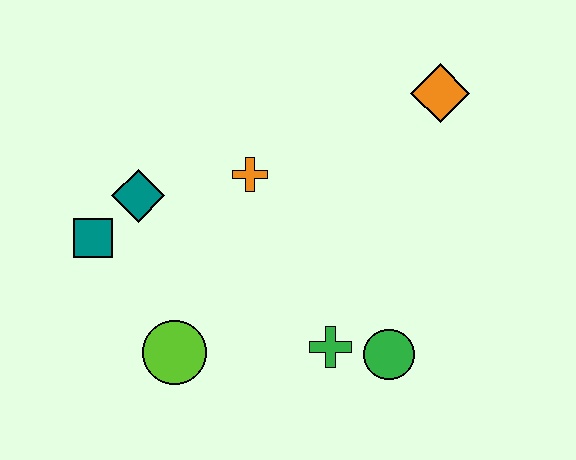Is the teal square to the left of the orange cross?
Yes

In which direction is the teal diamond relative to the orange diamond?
The teal diamond is to the left of the orange diamond.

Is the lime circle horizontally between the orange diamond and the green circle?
No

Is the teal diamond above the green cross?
Yes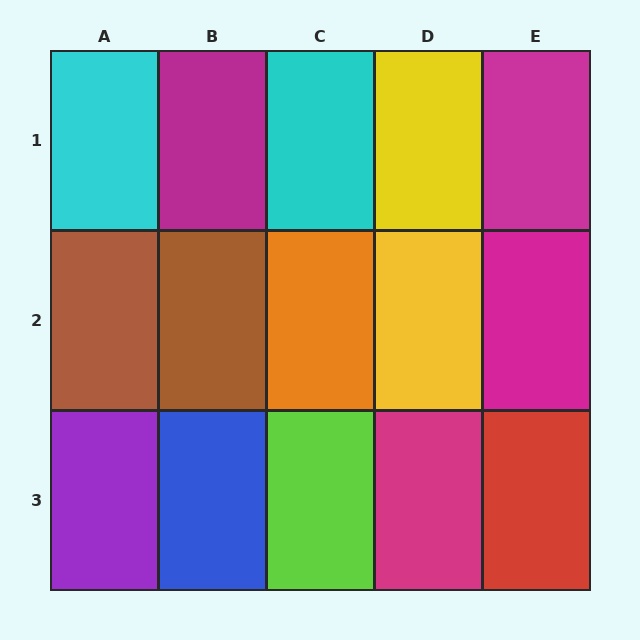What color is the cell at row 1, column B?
Magenta.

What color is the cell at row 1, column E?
Magenta.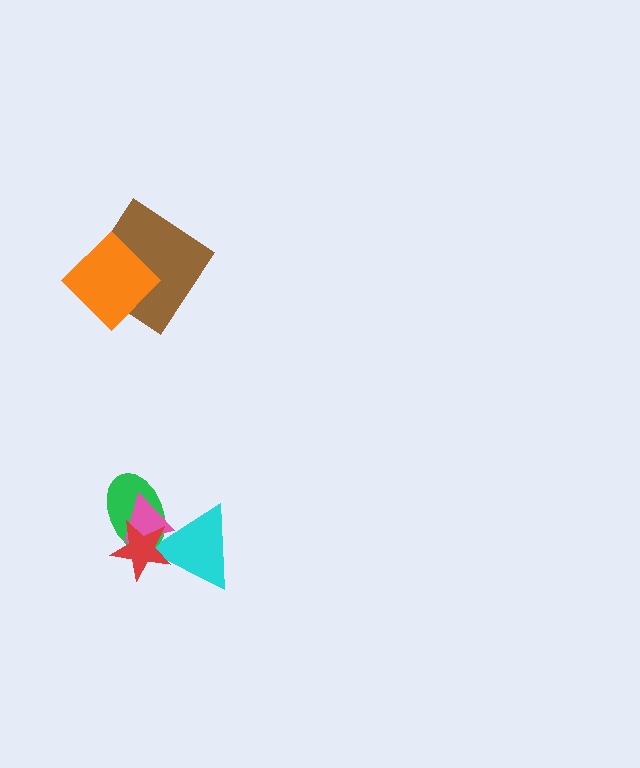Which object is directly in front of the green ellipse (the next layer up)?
The pink triangle is directly in front of the green ellipse.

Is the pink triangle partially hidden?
Yes, it is partially covered by another shape.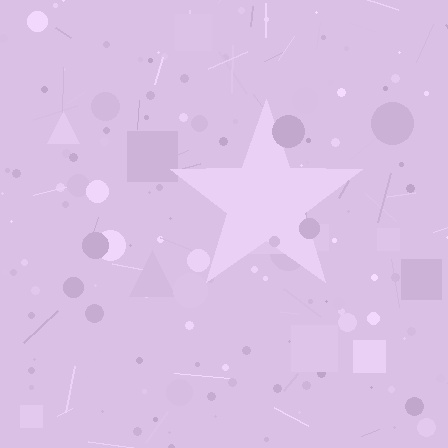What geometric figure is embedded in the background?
A star is embedded in the background.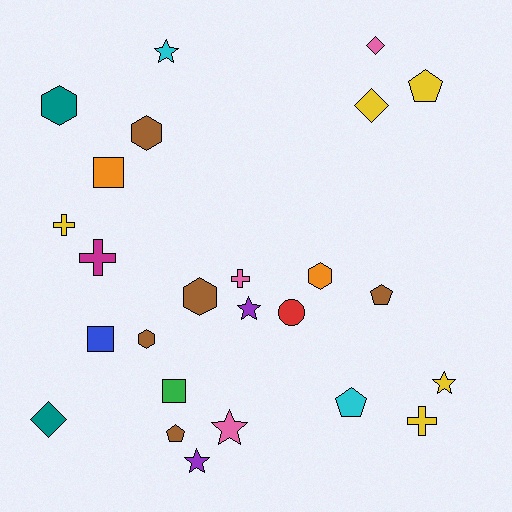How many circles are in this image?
There is 1 circle.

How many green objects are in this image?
There is 1 green object.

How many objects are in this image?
There are 25 objects.